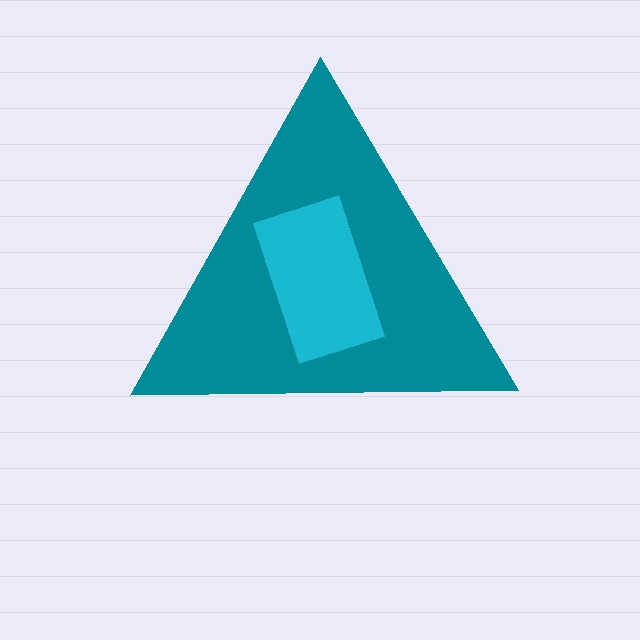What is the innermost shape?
The cyan rectangle.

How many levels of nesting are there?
2.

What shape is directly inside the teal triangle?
The cyan rectangle.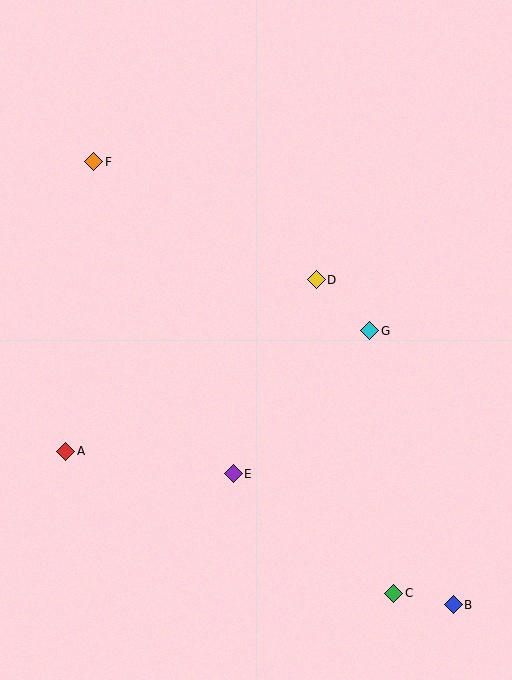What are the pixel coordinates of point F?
Point F is at (94, 162).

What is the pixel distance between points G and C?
The distance between G and C is 264 pixels.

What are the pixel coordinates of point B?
Point B is at (453, 605).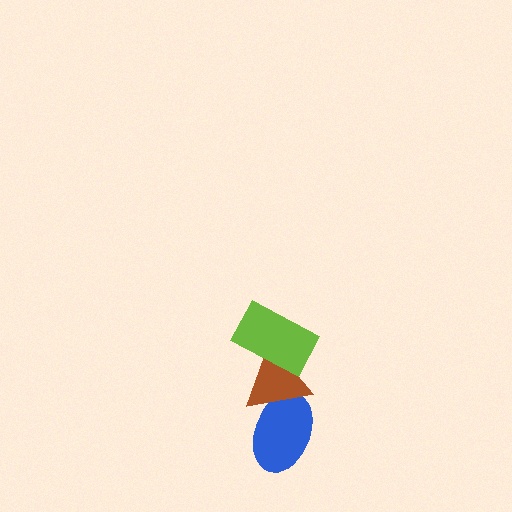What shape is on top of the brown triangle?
The lime rectangle is on top of the brown triangle.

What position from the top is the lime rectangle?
The lime rectangle is 1st from the top.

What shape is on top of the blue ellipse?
The brown triangle is on top of the blue ellipse.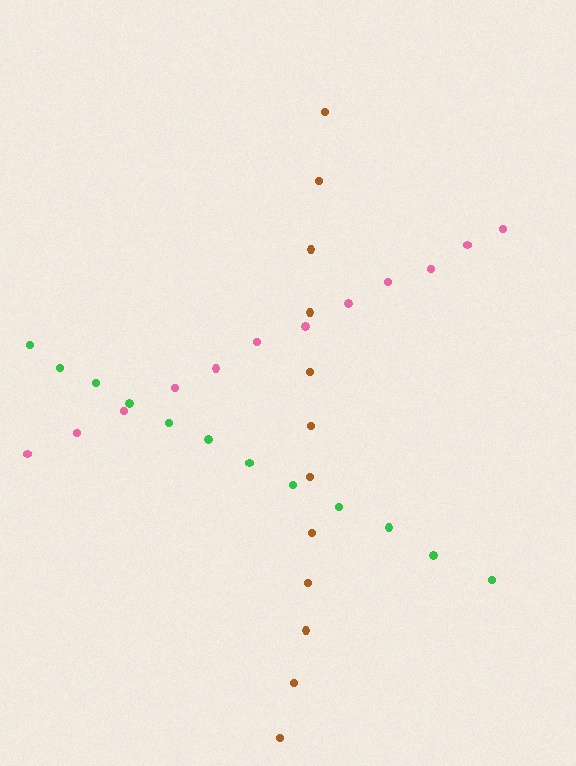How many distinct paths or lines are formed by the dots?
There are 3 distinct paths.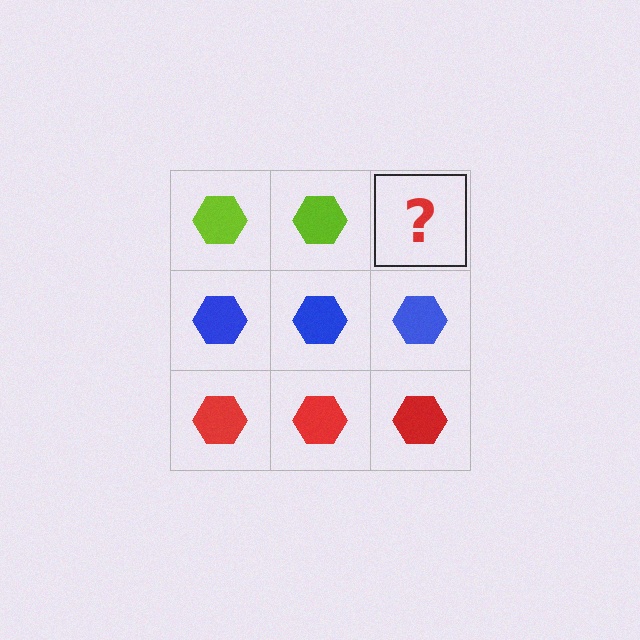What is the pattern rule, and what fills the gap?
The rule is that each row has a consistent color. The gap should be filled with a lime hexagon.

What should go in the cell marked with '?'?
The missing cell should contain a lime hexagon.